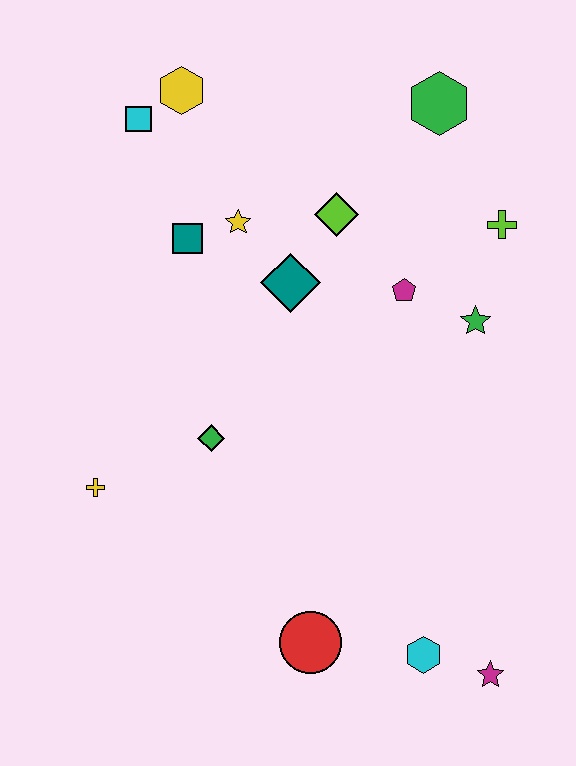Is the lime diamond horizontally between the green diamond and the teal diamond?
No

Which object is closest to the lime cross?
The green star is closest to the lime cross.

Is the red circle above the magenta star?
Yes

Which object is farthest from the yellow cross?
The green hexagon is farthest from the yellow cross.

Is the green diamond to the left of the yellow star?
Yes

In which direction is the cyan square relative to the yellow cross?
The cyan square is above the yellow cross.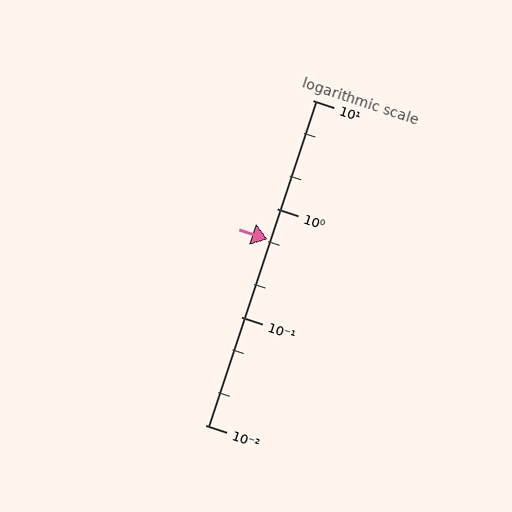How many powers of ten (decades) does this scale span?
The scale spans 3 decades, from 0.01 to 10.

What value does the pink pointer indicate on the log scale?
The pointer indicates approximately 0.52.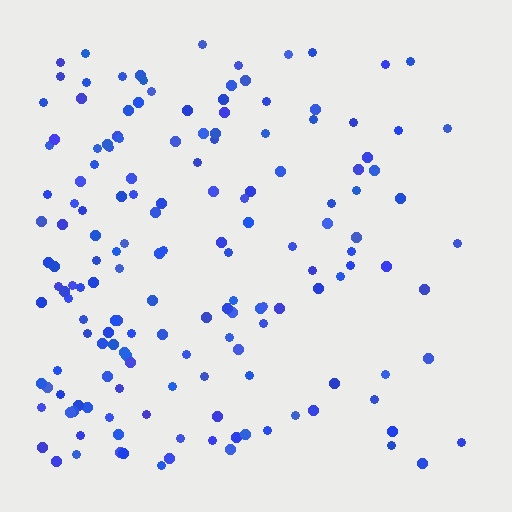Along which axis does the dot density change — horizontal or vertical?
Horizontal.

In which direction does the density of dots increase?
From right to left, with the left side densest.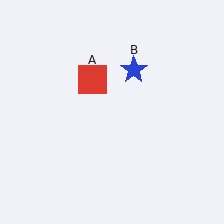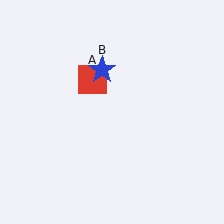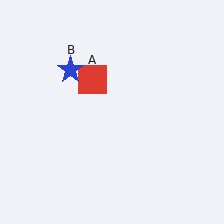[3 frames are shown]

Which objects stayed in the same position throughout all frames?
Red square (object A) remained stationary.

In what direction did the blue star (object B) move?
The blue star (object B) moved left.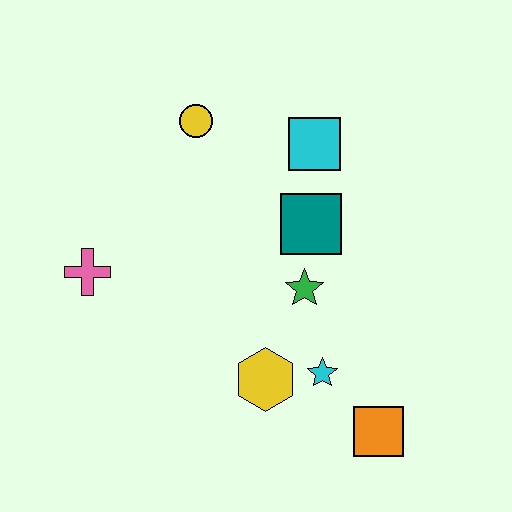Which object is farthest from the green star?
The pink cross is farthest from the green star.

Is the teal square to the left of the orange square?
Yes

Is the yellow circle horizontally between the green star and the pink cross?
Yes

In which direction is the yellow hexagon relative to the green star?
The yellow hexagon is below the green star.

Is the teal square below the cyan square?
Yes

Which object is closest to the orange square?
The cyan star is closest to the orange square.